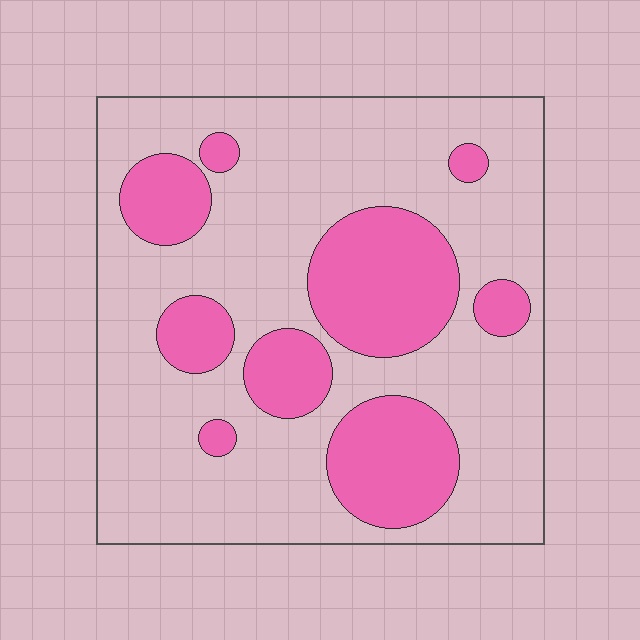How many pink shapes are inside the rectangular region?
9.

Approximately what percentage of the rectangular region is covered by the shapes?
Approximately 30%.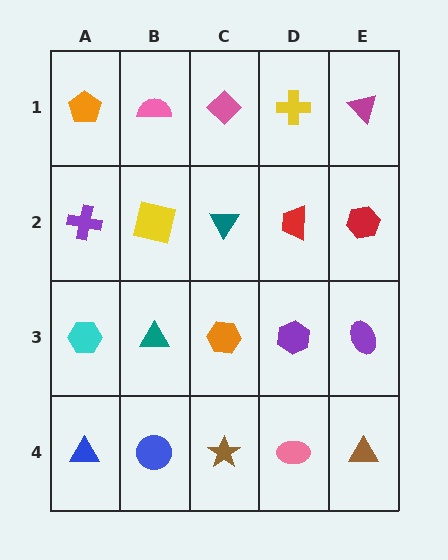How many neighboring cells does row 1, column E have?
2.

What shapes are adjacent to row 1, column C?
A teal triangle (row 2, column C), a pink semicircle (row 1, column B), a yellow cross (row 1, column D).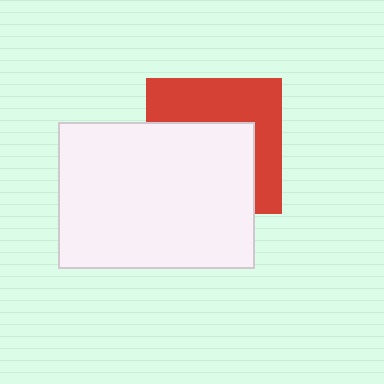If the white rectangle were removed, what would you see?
You would see the complete red square.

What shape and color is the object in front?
The object in front is a white rectangle.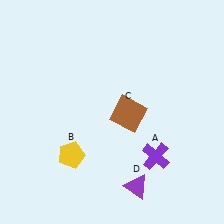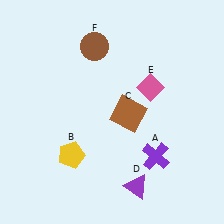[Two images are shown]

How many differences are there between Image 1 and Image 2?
There are 2 differences between the two images.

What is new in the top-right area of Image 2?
A pink diamond (E) was added in the top-right area of Image 2.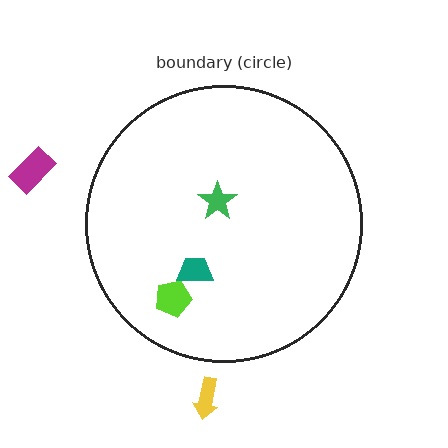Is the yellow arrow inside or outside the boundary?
Outside.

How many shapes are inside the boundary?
3 inside, 2 outside.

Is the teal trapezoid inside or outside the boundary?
Inside.